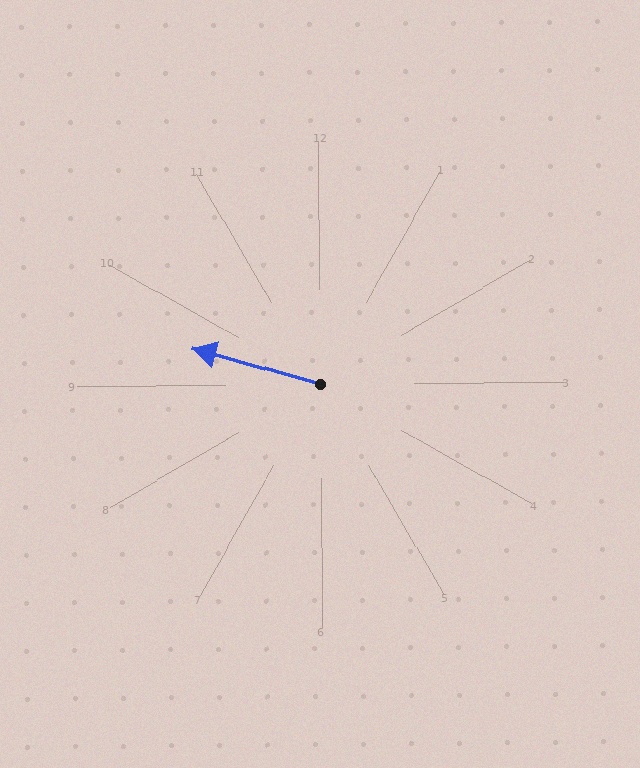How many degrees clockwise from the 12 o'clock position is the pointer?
Approximately 286 degrees.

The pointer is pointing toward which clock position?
Roughly 10 o'clock.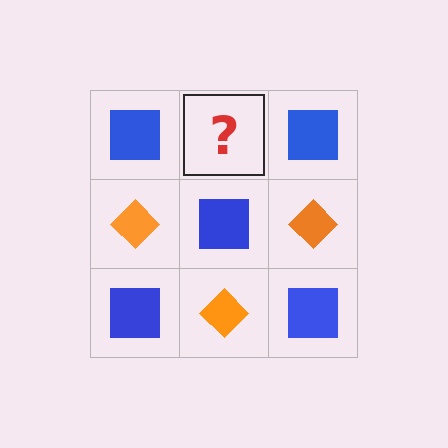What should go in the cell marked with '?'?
The missing cell should contain an orange diamond.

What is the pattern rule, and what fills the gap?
The rule is that it alternates blue square and orange diamond in a checkerboard pattern. The gap should be filled with an orange diamond.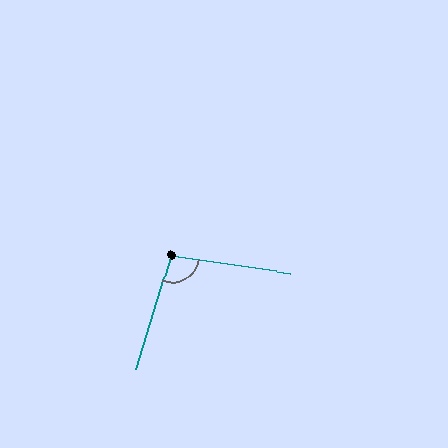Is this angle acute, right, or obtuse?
It is obtuse.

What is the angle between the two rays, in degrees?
Approximately 99 degrees.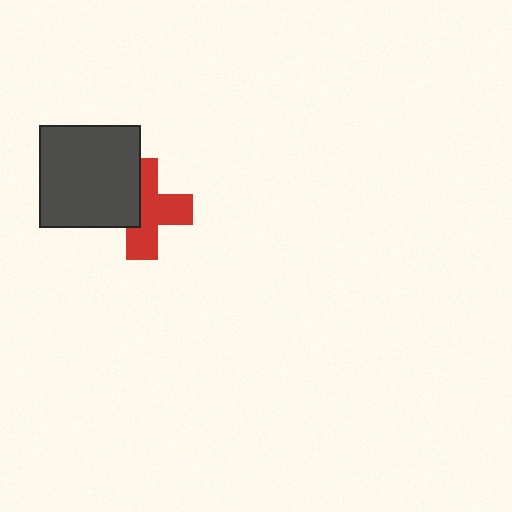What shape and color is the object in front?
The object in front is a dark gray square.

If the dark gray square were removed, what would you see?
You would see the complete red cross.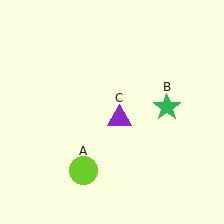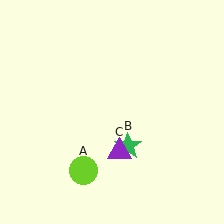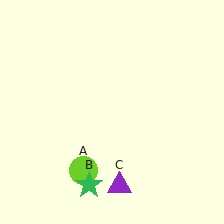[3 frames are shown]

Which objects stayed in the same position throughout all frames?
Lime circle (object A) remained stationary.